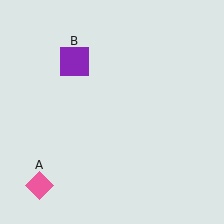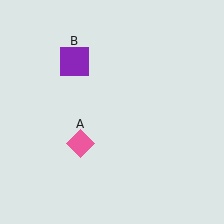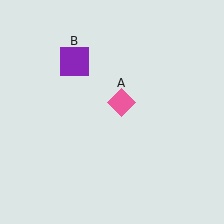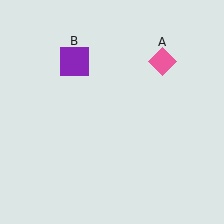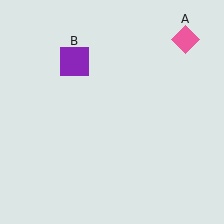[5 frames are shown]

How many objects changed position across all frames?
1 object changed position: pink diamond (object A).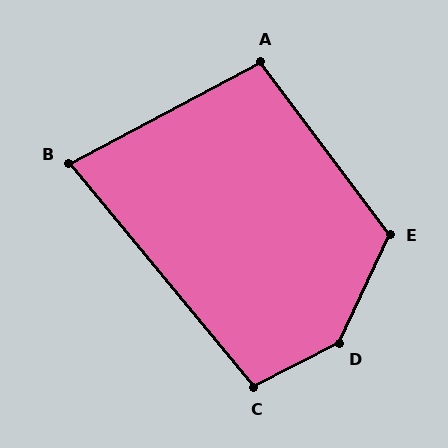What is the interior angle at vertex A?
Approximately 99 degrees (obtuse).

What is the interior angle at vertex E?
Approximately 118 degrees (obtuse).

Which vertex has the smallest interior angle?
B, at approximately 79 degrees.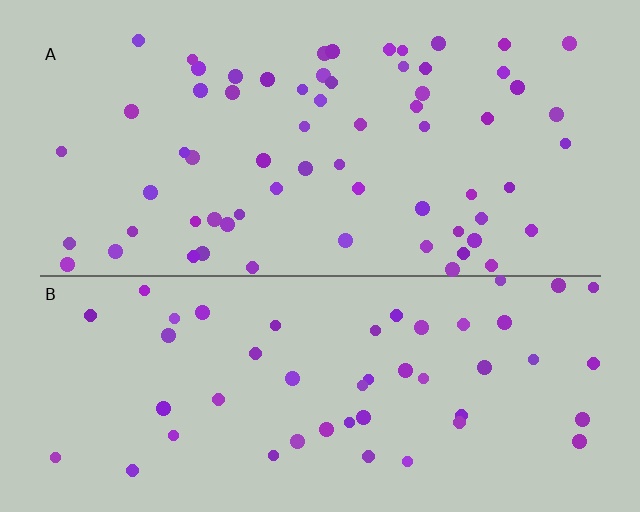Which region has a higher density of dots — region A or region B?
A (the top).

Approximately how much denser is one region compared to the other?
Approximately 1.3× — region A over region B.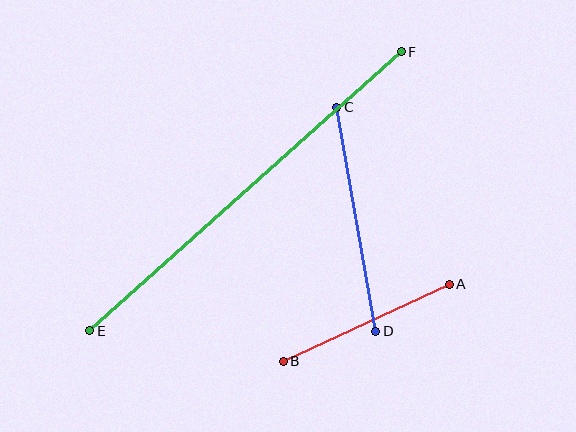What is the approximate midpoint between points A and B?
The midpoint is at approximately (366, 323) pixels.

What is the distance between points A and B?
The distance is approximately 183 pixels.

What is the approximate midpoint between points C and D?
The midpoint is at approximately (356, 219) pixels.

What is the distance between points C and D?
The distance is approximately 228 pixels.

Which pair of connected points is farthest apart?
Points E and F are farthest apart.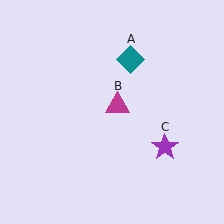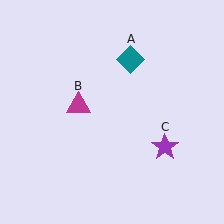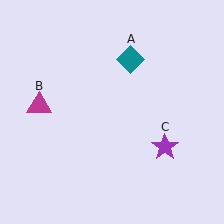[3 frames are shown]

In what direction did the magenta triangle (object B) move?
The magenta triangle (object B) moved left.